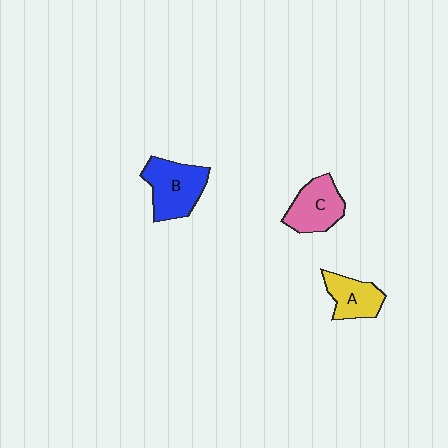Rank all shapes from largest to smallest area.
From largest to smallest: B (blue), C (pink), A (yellow).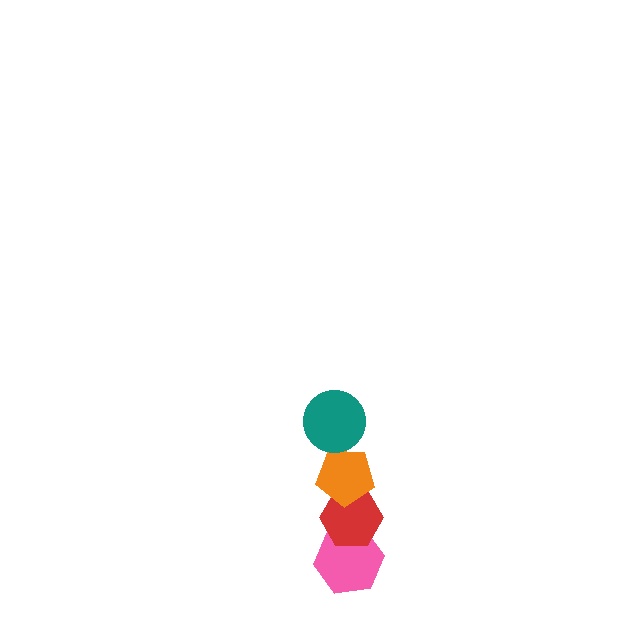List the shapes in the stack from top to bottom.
From top to bottom: the teal circle, the orange pentagon, the red hexagon, the pink hexagon.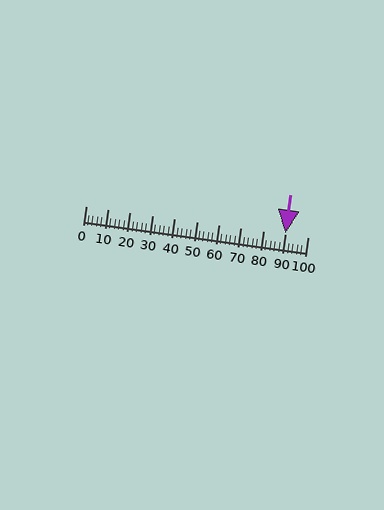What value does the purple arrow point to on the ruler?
The purple arrow points to approximately 90.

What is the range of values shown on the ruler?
The ruler shows values from 0 to 100.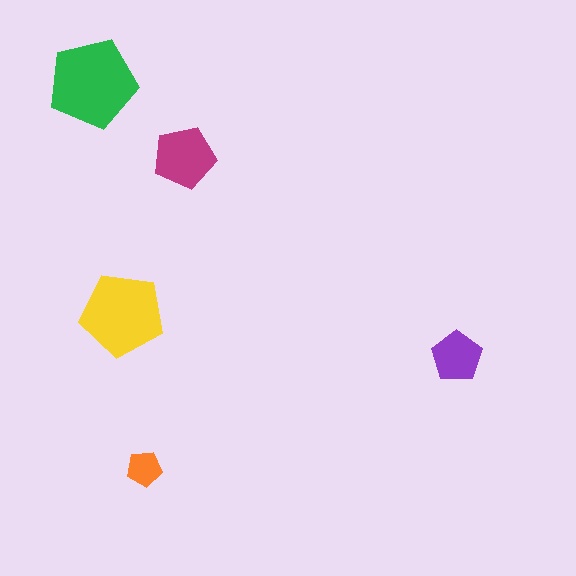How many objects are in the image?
There are 5 objects in the image.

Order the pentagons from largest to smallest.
the green one, the yellow one, the magenta one, the purple one, the orange one.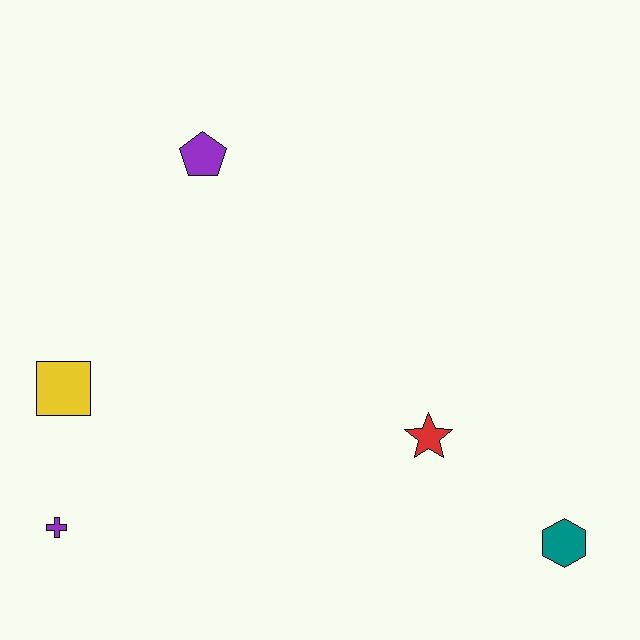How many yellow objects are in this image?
There is 1 yellow object.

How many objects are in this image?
There are 5 objects.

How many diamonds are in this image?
There are no diamonds.